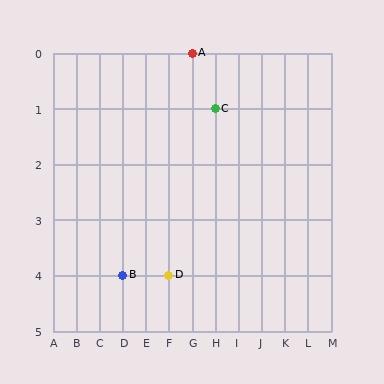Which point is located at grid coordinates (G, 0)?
Point A is at (G, 0).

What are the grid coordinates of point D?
Point D is at grid coordinates (F, 4).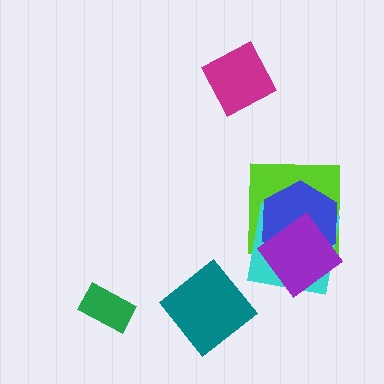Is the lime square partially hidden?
Yes, it is partially covered by another shape.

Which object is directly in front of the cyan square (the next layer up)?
The blue hexagon is directly in front of the cyan square.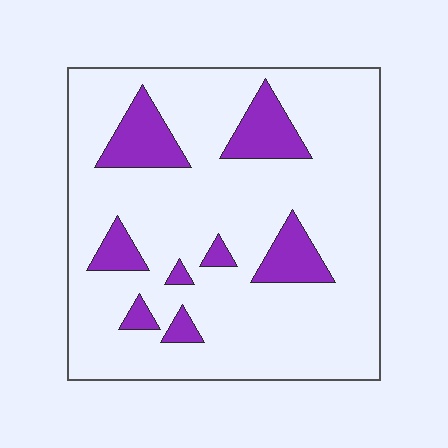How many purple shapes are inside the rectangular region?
8.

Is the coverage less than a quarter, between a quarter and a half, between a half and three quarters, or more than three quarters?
Less than a quarter.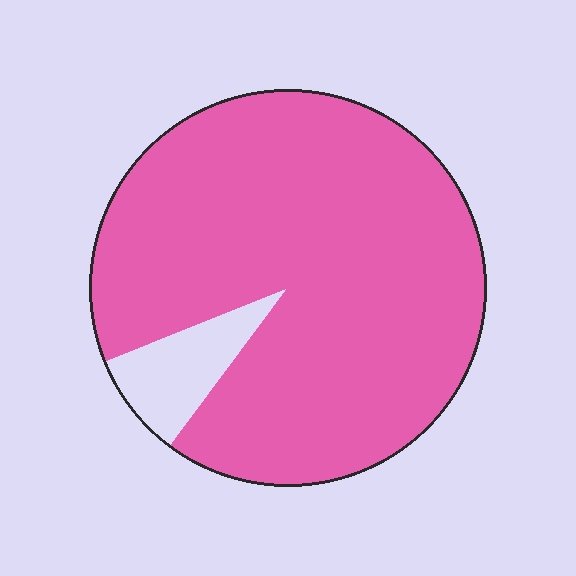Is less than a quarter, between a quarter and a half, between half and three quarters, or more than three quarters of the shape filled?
More than three quarters.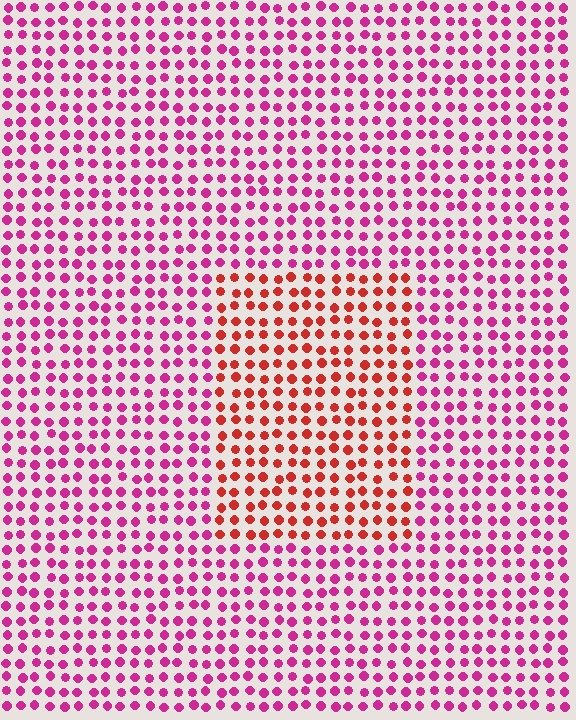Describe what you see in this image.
The image is filled with small magenta elements in a uniform arrangement. A rectangle-shaped region is visible where the elements are tinted to a slightly different hue, forming a subtle color boundary.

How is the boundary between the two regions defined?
The boundary is defined purely by a slight shift in hue (about 42 degrees). Spacing, size, and orientation are identical on both sides.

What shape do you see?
I see a rectangle.